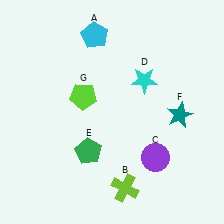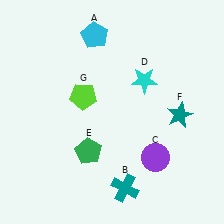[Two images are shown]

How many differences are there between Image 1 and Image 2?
There is 1 difference between the two images.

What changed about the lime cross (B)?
In Image 1, B is lime. In Image 2, it changed to teal.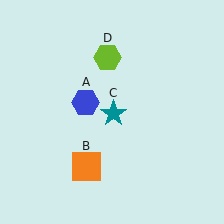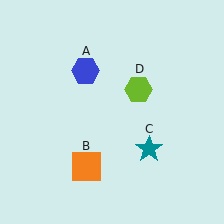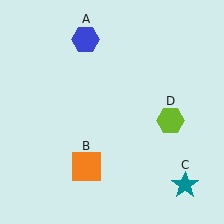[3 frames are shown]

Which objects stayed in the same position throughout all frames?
Orange square (object B) remained stationary.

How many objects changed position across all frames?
3 objects changed position: blue hexagon (object A), teal star (object C), lime hexagon (object D).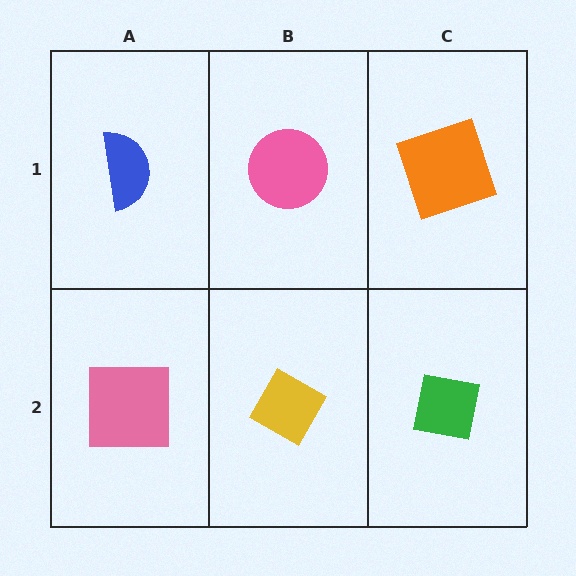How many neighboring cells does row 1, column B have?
3.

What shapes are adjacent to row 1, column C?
A green square (row 2, column C), a pink circle (row 1, column B).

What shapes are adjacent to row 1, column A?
A pink square (row 2, column A), a pink circle (row 1, column B).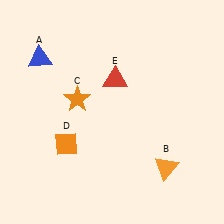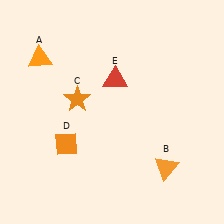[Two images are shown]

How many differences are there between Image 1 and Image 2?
There is 1 difference between the two images.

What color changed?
The triangle (A) changed from blue in Image 1 to orange in Image 2.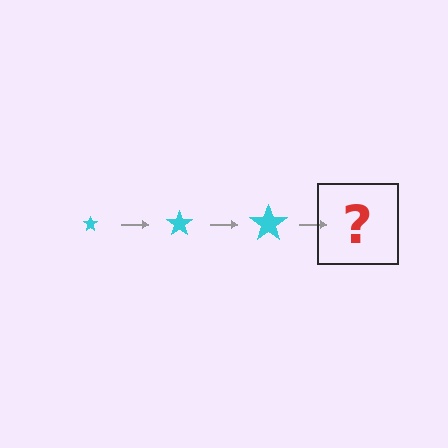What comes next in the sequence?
The next element should be a cyan star, larger than the previous one.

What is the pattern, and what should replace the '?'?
The pattern is that the star gets progressively larger each step. The '?' should be a cyan star, larger than the previous one.